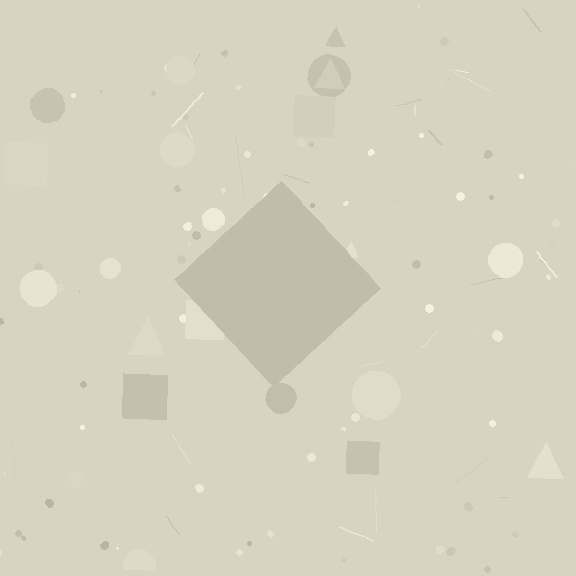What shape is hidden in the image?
A diamond is hidden in the image.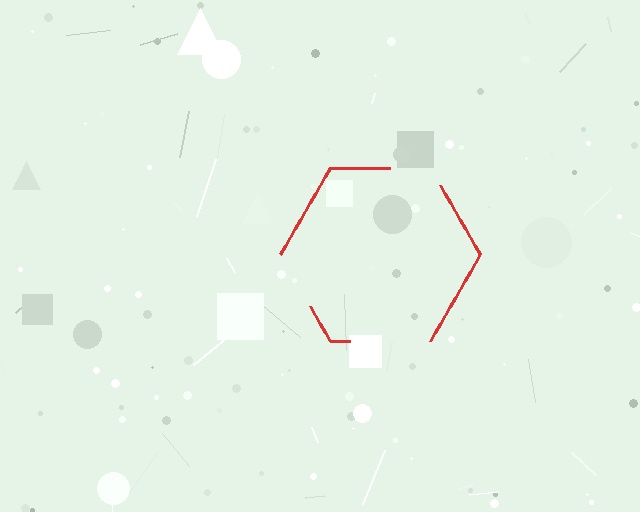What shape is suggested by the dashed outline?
The dashed outline suggests a hexagon.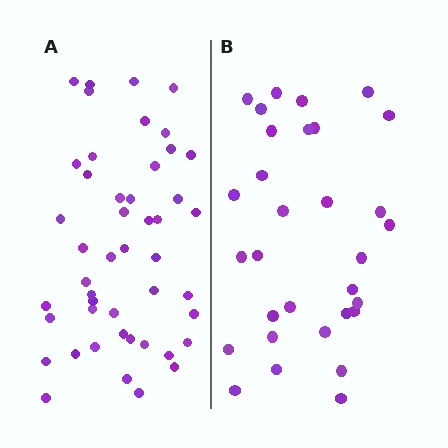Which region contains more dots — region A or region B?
Region A (the left region) has more dots.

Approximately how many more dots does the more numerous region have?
Region A has approximately 15 more dots than region B.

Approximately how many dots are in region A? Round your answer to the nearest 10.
About 50 dots. (The exact count is 47, which rounds to 50.)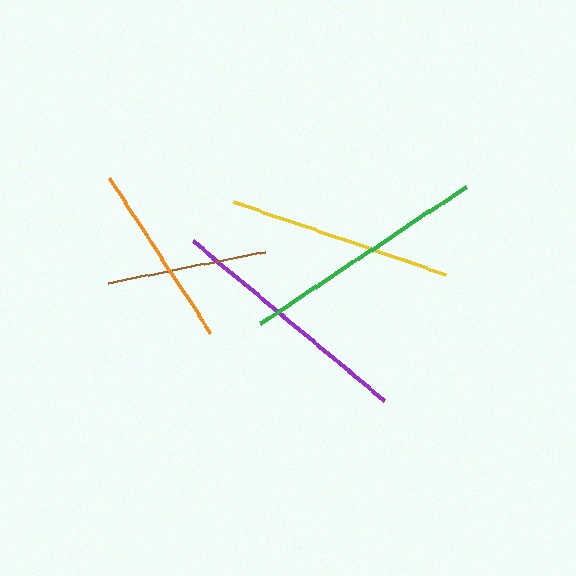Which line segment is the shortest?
The brown line is the shortest at approximately 160 pixels.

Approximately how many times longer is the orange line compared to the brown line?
The orange line is approximately 1.2 times the length of the brown line.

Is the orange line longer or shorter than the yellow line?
The yellow line is longer than the orange line.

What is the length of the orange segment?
The orange segment is approximately 185 pixels long.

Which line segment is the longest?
The purple line is the longest at approximately 249 pixels.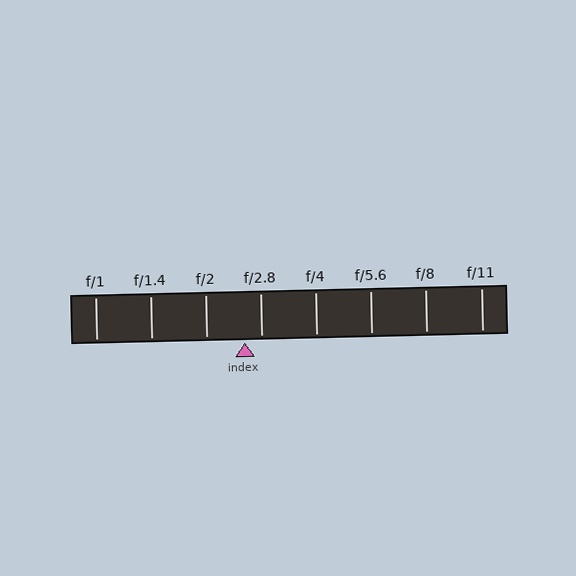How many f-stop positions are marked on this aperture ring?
There are 8 f-stop positions marked.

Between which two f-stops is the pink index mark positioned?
The index mark is between f/2 and f/2.8.